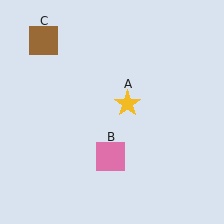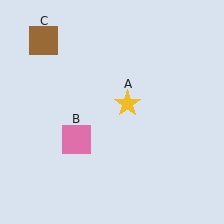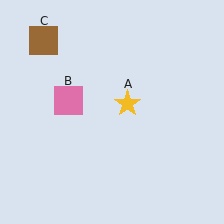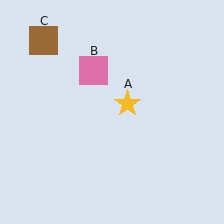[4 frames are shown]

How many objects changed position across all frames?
1 object changed position: pink square (object B).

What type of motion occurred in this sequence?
The pink square (object B) rotated clockwise around the center of the scene.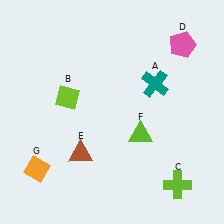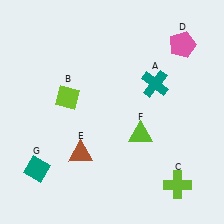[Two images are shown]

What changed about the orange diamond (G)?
In Image 1, G is orange. In Image 2, it changed to teal.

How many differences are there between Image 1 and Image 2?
There is 1 difference between the two images.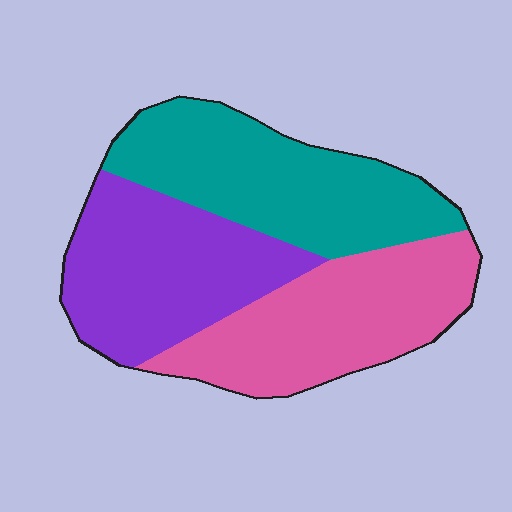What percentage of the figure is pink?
Pink takes up about one third (1/3) of the figure.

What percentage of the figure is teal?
Teal takes up about one third (1/3) of the figure.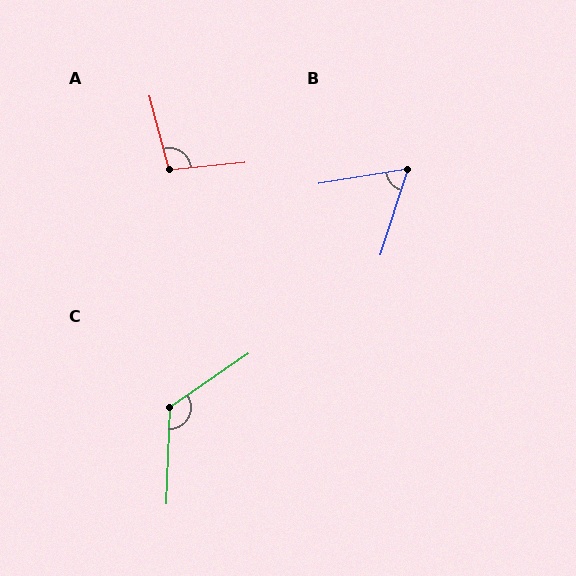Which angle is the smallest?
B, at approximately 63 degrees.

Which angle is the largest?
C, at approximately 126 degrees.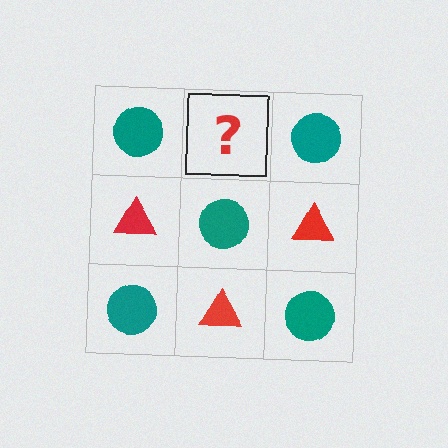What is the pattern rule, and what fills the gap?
The rule is that it alternates teal circle and red triangle in a checkerboard pattern. The gap should be filled with a red triangle.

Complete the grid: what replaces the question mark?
The question mark should be replaced with a red triangle.